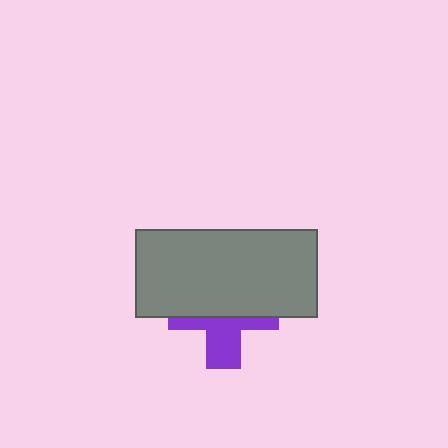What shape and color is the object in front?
The object in front is a gray rectangle.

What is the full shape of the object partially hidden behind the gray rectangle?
The partially hidden object is a purple cross.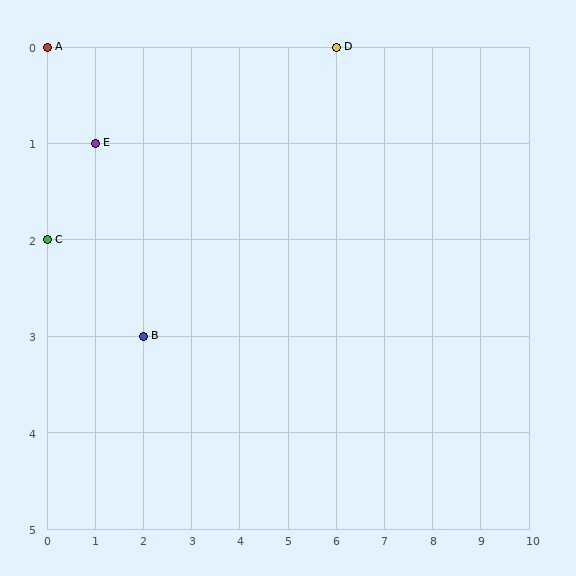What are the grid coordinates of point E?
Point E is at grid coordinates (1, 1).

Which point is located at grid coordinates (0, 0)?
Point A is at (0, 0).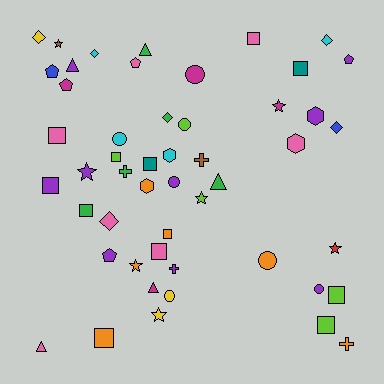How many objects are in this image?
There are 50 objects.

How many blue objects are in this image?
There are 2 blue objects.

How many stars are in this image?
There are 7 stars.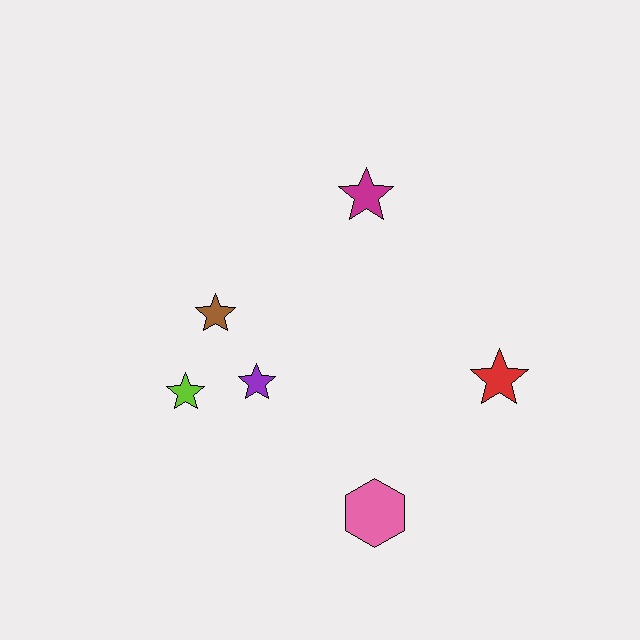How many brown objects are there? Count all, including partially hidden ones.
There is 1 brown object.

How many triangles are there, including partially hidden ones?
There are no triangles.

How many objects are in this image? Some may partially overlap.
There are 6 objects.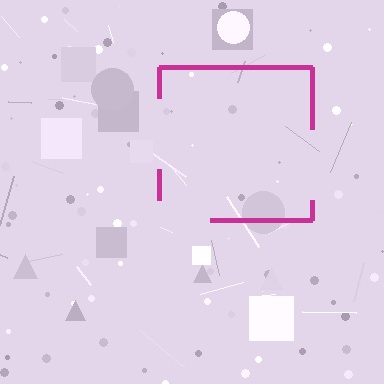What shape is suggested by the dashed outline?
The dashed outline suggests a square.